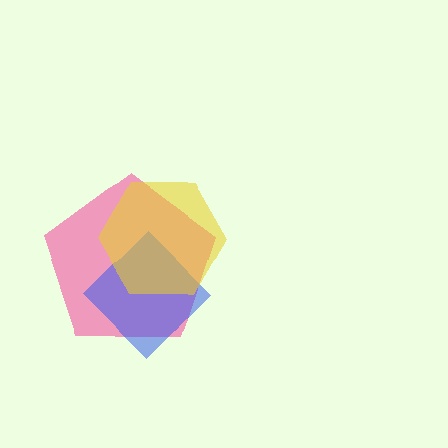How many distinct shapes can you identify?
There are 3 distinct shapes: a pink pentagon, a blue diamond, a yellow hexagon.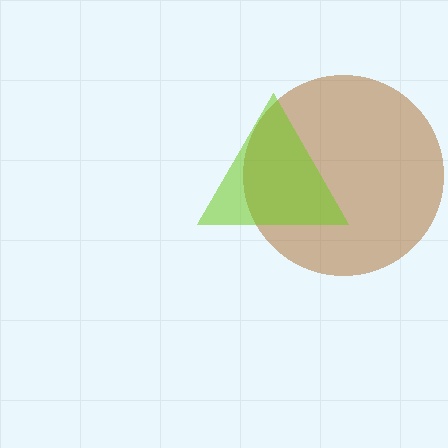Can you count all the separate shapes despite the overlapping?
Yes, there are 2 separate shapes.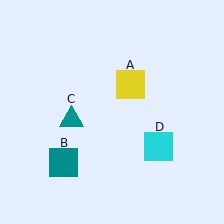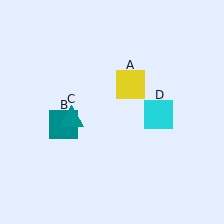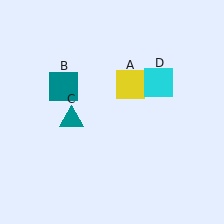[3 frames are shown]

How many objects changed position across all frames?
2 objects changed position: teal square (object B), cyan square (object D).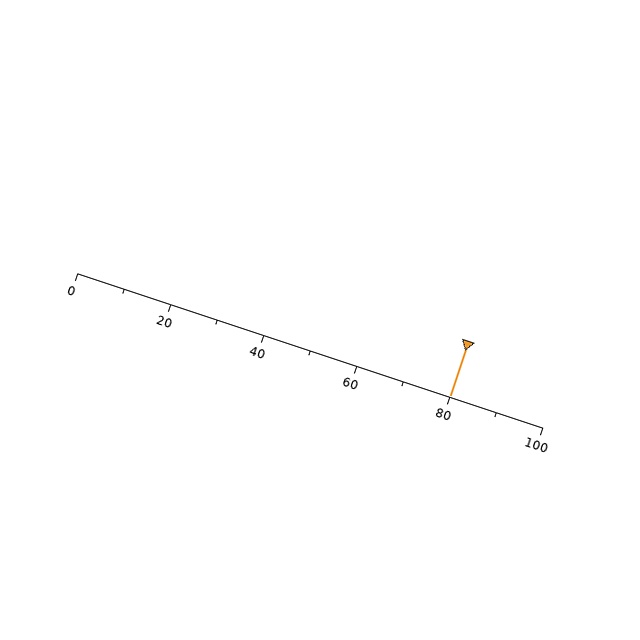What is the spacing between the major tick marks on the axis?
The major ticks are spaced 20 apart.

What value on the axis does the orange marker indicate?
The marker indicates approximately 80.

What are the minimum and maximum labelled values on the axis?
The axis runs from 0 to 100.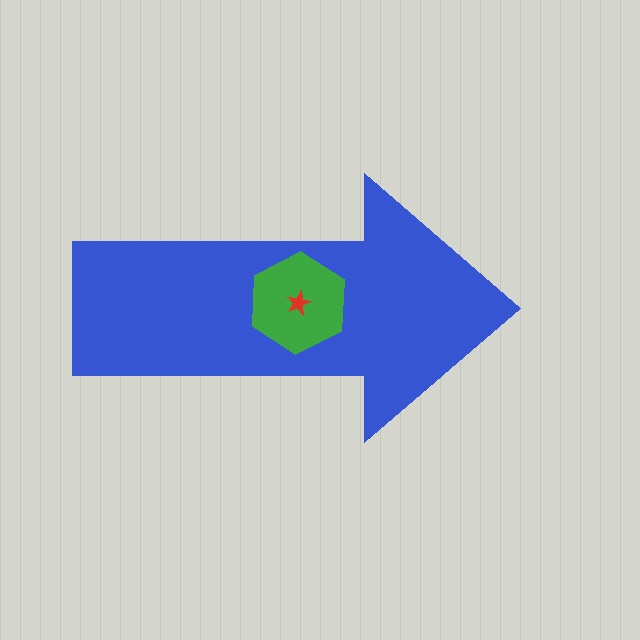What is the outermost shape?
The blue arrow.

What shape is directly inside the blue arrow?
The green hexagon.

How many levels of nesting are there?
3.